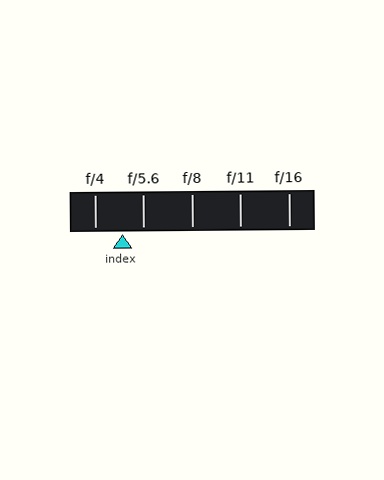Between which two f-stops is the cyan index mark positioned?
The index mark is between f/4 and f/5.6.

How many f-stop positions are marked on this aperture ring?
There are 5 f-stop positions marked.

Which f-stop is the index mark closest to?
The index mark is closest to f/5.6.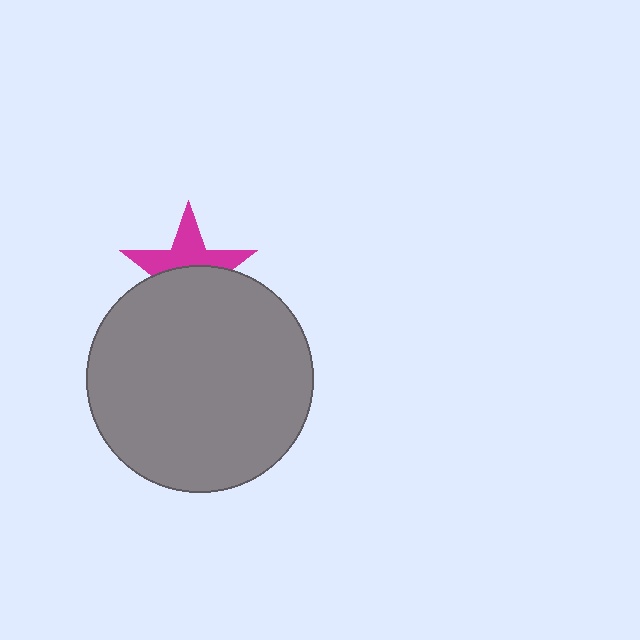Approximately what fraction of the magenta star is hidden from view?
Roughly 52% of the magenta star is hidden behind the gray circle.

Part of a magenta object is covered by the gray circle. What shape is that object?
It is a star.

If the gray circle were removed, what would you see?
You would see the complete magenta star.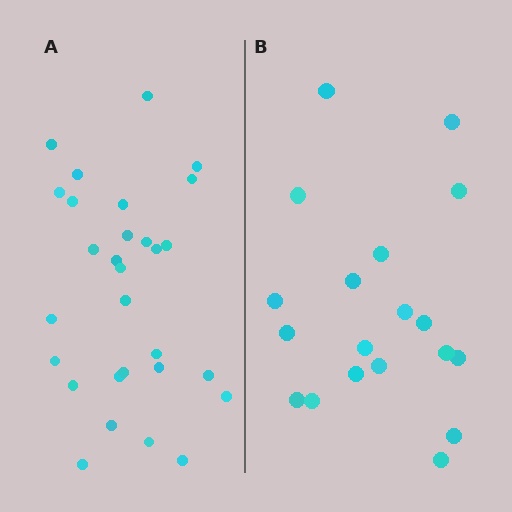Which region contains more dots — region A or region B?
Region A (the left region) has more dots.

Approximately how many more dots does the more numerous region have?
Region A has roughly 10 or so more dots than region B.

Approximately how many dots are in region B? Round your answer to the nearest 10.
About 20 dots. (The exact count is 19, which rounds to 20.)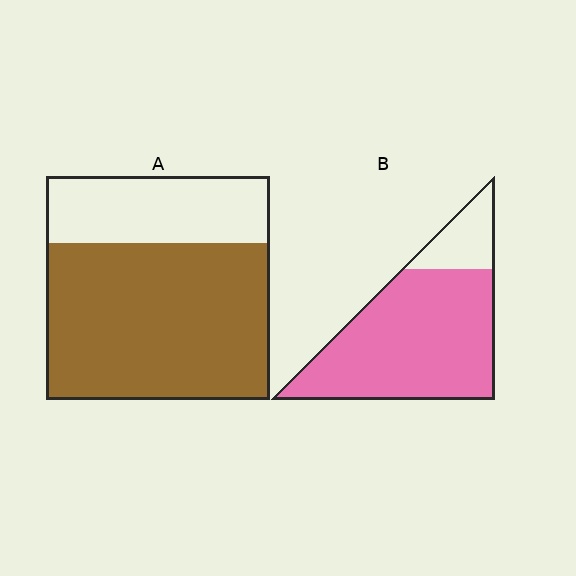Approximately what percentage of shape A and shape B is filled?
A is approximately 70% and B is approximately 85%.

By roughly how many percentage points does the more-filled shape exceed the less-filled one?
By roughly 15 percentage points (B over A).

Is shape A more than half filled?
Yes.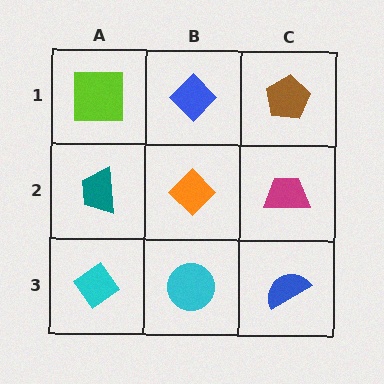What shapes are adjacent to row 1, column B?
An orange diamond (row 2, column B), a lime square (row 1, column A), a brown pentagon (row 1, column C).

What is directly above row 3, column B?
An orange diamond.